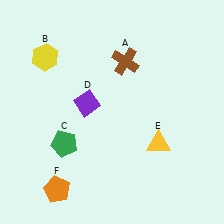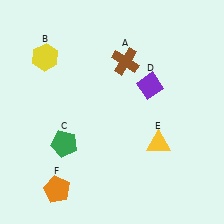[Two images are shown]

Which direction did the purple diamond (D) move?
The purple diamond (D) moved right.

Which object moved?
The purple diamond (D) moved right.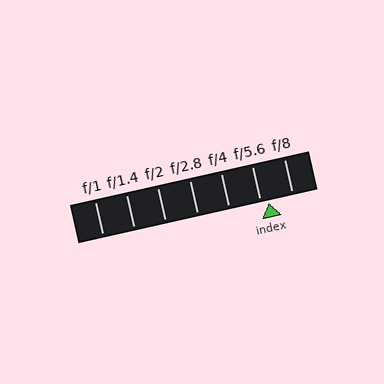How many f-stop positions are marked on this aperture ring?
There are 7 f-stop positions marked.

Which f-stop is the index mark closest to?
The index mark is closest to f/5.6.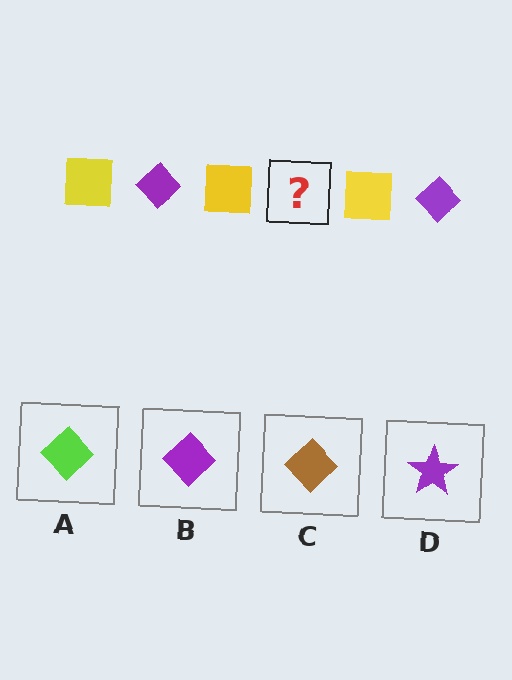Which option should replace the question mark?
Option B.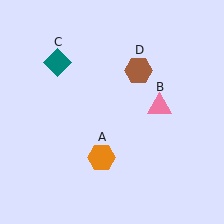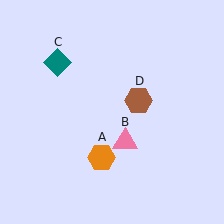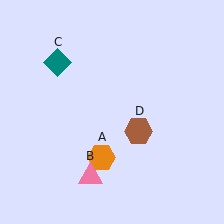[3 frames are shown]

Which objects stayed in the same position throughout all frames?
Orange hexagon (object A) and teal diamond (object C) remained stationary.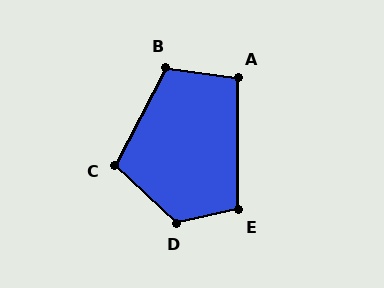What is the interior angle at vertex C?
Approximately 105 degrees (obtuse).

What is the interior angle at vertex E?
Approximately 102 degrees (obtuse).